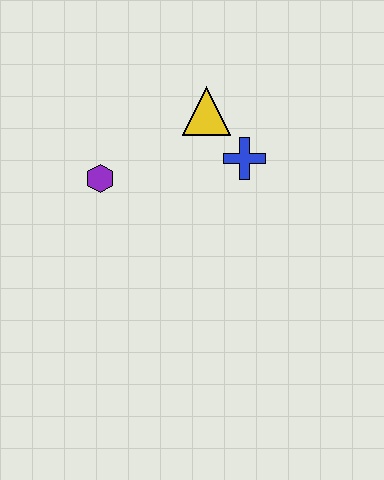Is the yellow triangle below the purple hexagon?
No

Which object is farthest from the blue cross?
The purple hexagon is farthest from the blue cross.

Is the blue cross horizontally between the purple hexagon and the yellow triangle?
No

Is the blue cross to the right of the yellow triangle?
Yes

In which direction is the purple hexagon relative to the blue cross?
The purple hexagon is to the left of the blue cross.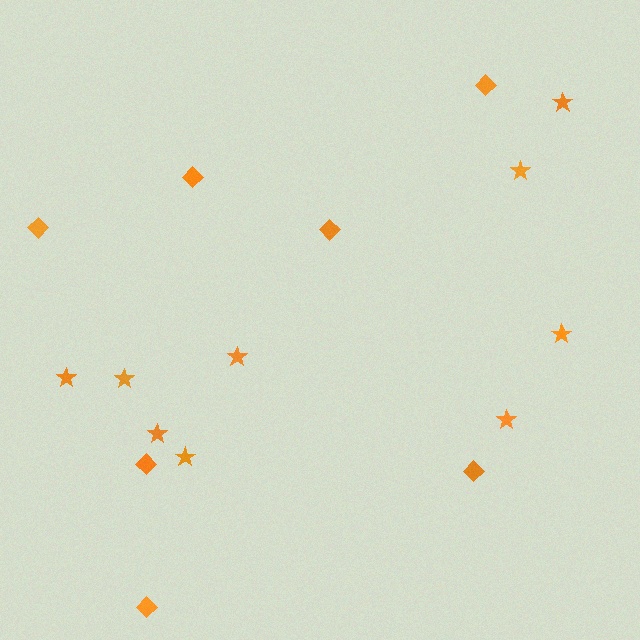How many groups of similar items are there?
There are 2 groups: one group of diamonds (7) and one group of stars (9).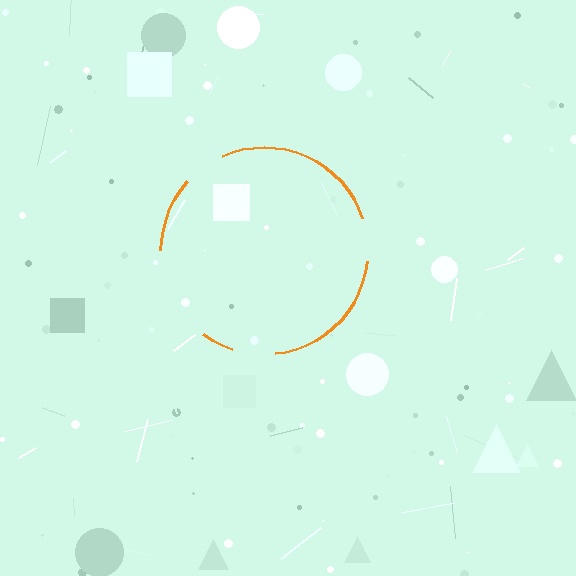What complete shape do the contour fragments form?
The contour fragments form a circle.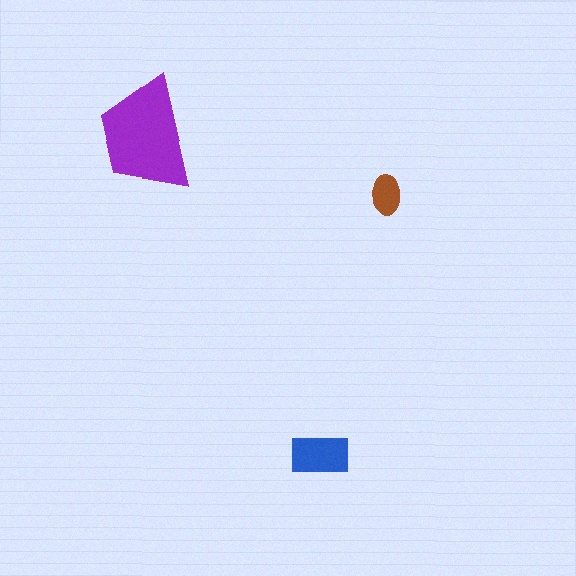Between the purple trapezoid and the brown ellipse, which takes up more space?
The purple trapezoid.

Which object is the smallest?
The brown ellipse.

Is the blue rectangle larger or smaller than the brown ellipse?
Larger.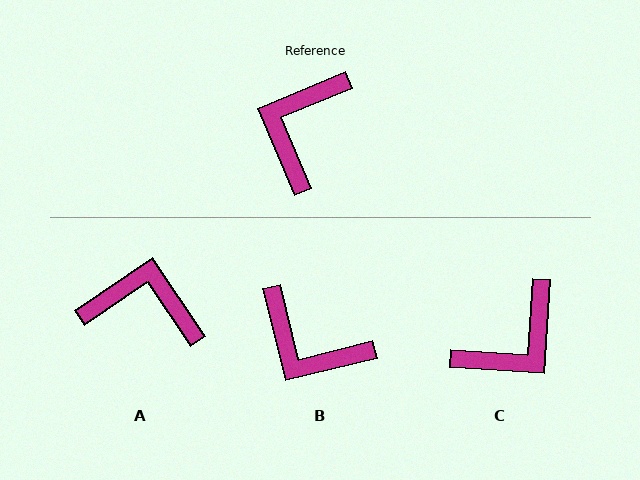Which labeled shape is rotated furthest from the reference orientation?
C, about 153 degrees away.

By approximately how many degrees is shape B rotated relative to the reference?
Approximately 81 degrees counter-clockwise.